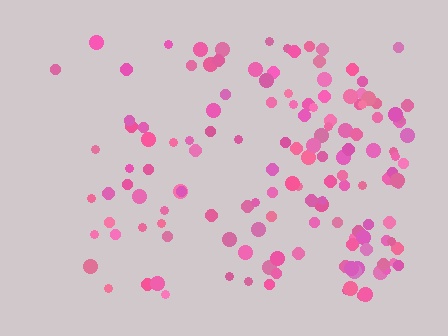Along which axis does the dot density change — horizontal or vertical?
Horizontal.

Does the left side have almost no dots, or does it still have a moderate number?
Still a moderate number, just noticeably fewer than the right.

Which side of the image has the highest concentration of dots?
The right.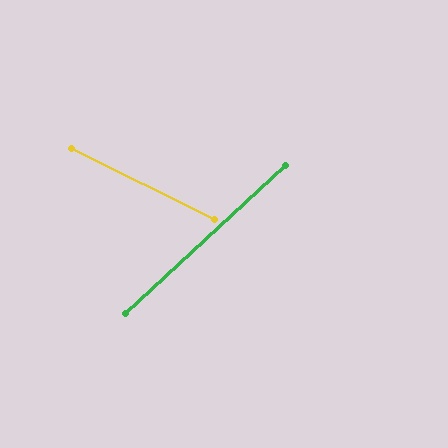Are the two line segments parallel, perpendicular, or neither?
Neither parallel nor perpendicular — they differ by about 69°.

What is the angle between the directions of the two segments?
Approximately 69 degrees.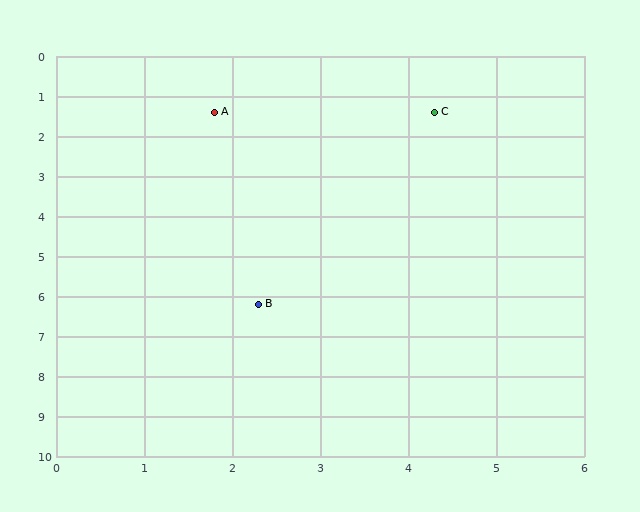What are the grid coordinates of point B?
Point B is at approximately (2.3, 6.2).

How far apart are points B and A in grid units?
Points B and A are about 4.8 grid units apart.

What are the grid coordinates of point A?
Point A is at approximately (1.8, 1.4).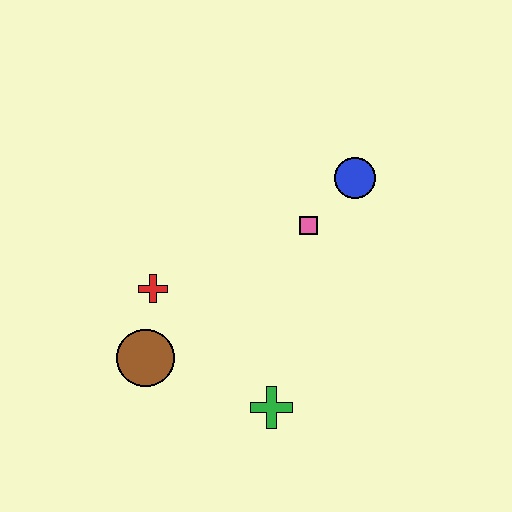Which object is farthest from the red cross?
The blue circle is farthest from the red cross.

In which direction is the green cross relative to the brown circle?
The green cross is to the right of the brown circle.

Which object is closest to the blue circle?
The pink square is closest to the blue circle.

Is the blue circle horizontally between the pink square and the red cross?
No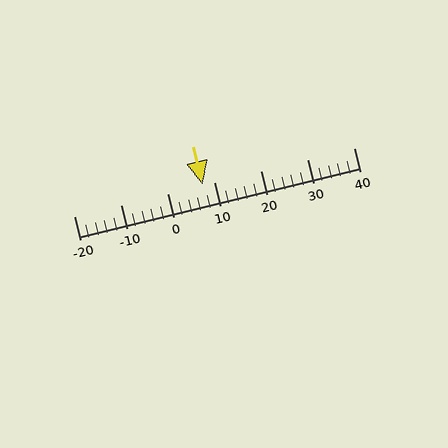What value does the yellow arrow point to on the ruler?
The yellow arrow points to approximately 8.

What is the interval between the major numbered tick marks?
The major tick marks are spaced 10 units apart.